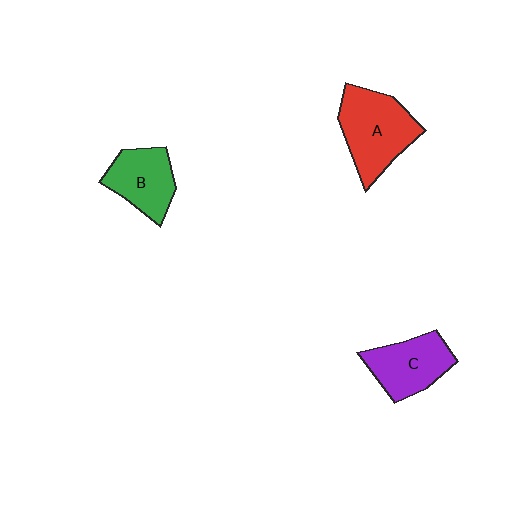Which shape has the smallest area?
Shape B (green).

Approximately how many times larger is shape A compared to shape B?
Approximately 1.4 times.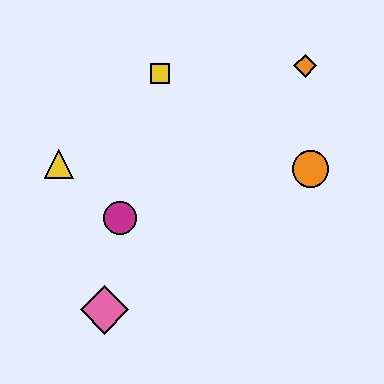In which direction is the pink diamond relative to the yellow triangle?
The pink diamond is below the yellow triangle.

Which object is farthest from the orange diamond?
The pink diamond is farthest from the orange diamond.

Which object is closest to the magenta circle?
The yellow triangle is closest to the magenta circle.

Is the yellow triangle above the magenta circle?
Yes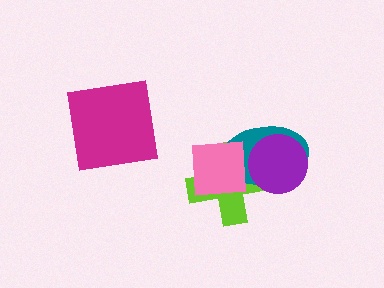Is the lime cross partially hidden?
Yes, it is partially covered by another shape.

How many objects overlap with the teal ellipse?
3 objects overlap with the teal ellipse.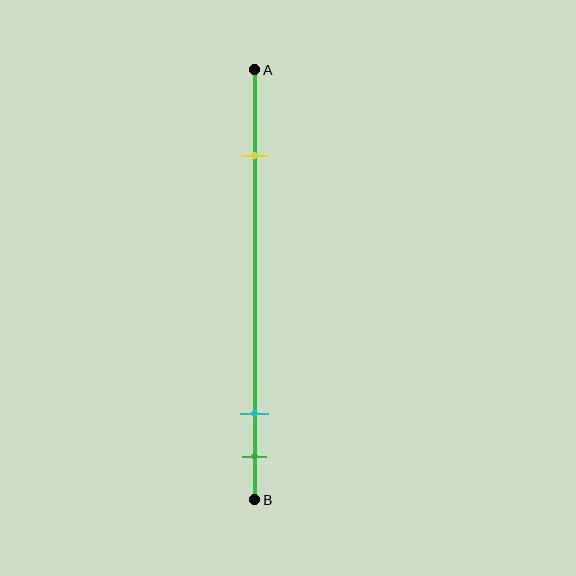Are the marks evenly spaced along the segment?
No, the marks are not evenly spaced.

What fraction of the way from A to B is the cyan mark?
The cyan mark is approximately 80% (0.8) of the way from A to B.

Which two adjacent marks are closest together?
The cyan and green marks are the closest adjacent pair.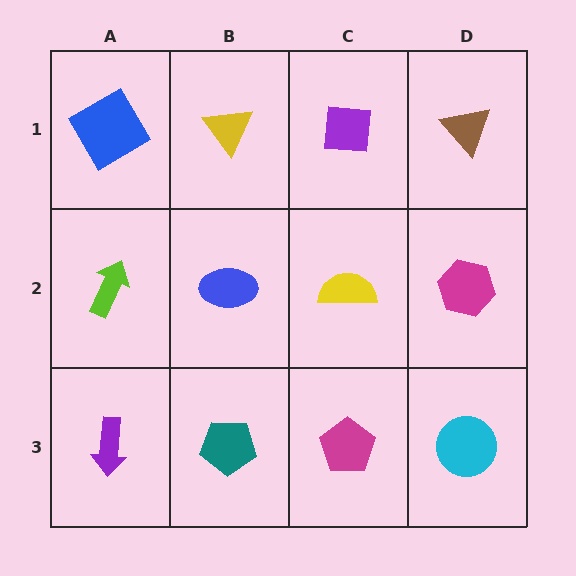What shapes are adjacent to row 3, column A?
A lime arrow (row 2, column A), a teal pentagon (row 3, column B).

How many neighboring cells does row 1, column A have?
2.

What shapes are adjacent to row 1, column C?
A yellow semicircle (row 2, column C), a yellow triangle (row 1, column B), a brown triangle (row 1, column D).